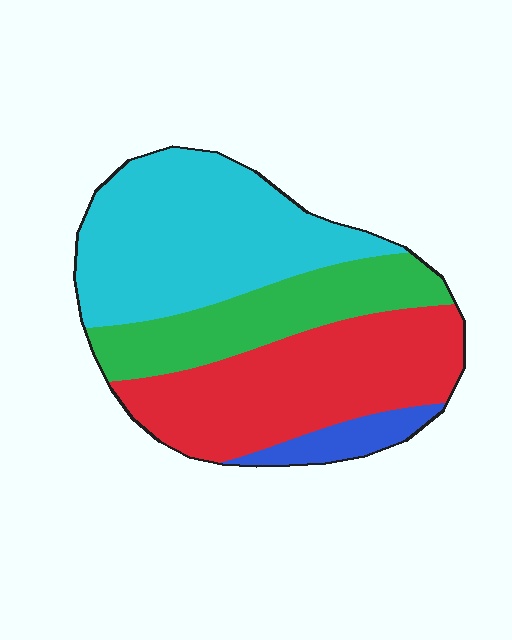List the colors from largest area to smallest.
From largest to smallest: cyan, red, green, blue.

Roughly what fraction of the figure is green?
Green covers roughly 20% of the figure.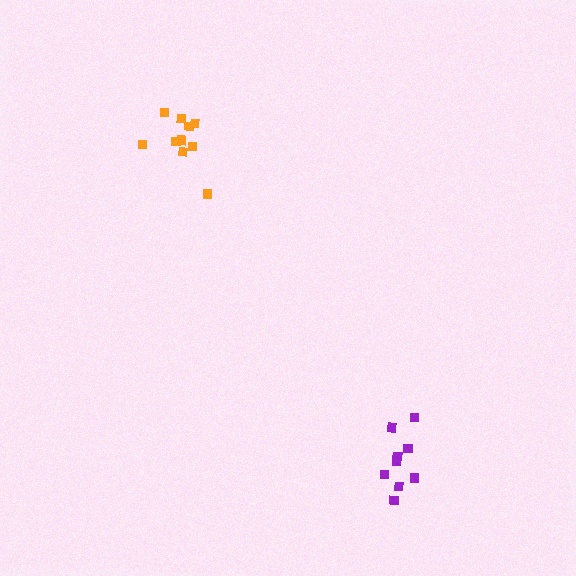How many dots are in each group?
Group 1: 9 dots, Group 2: 10 dots (19 total).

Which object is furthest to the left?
The orange cluster is leftmost.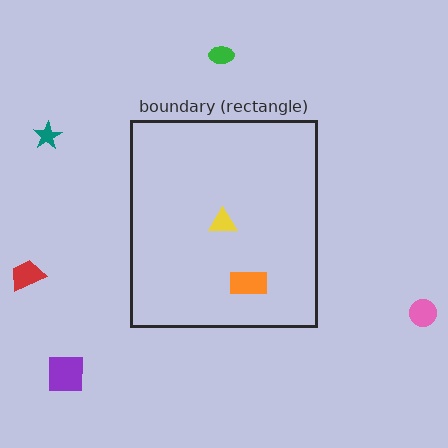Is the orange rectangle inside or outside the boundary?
Inside.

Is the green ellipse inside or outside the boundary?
Outside.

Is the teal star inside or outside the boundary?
Outside.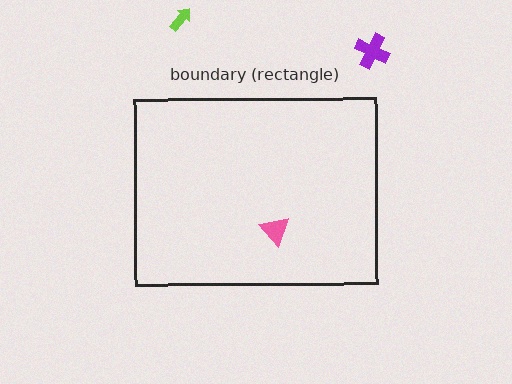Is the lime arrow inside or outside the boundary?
Outside.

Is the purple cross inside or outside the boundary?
Outside.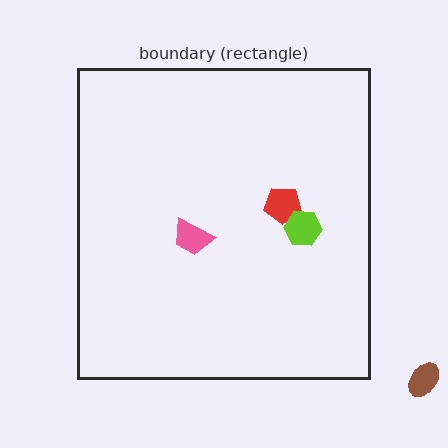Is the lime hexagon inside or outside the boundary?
Inside.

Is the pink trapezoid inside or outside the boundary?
Inside.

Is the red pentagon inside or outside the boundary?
Inside.